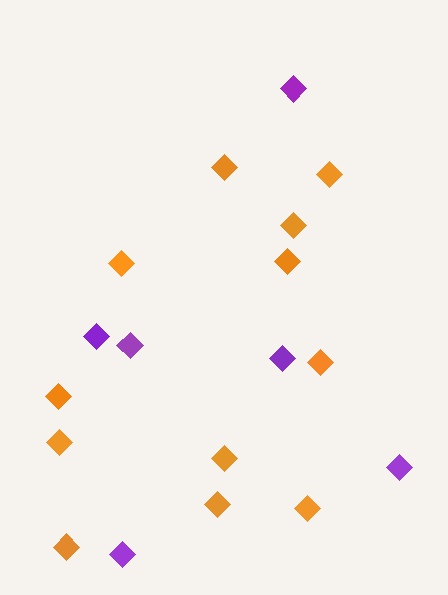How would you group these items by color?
There are 2 groups: one group of purple diamonds (6) and one group of orange diamonds (12).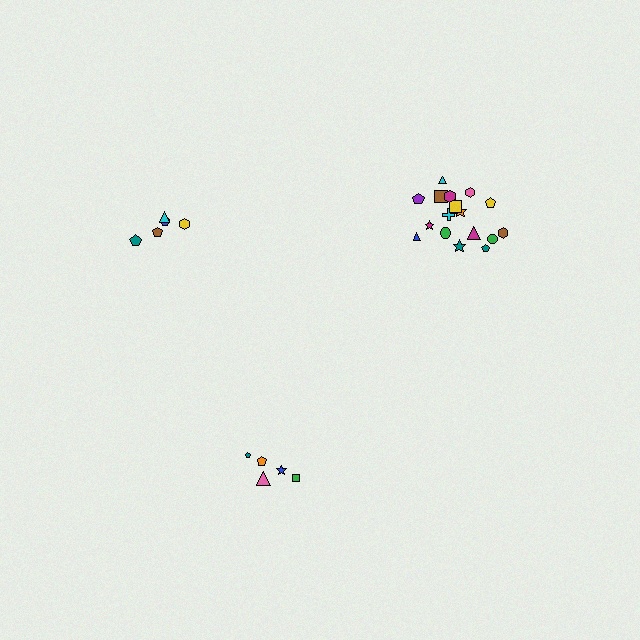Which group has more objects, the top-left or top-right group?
The top-right group.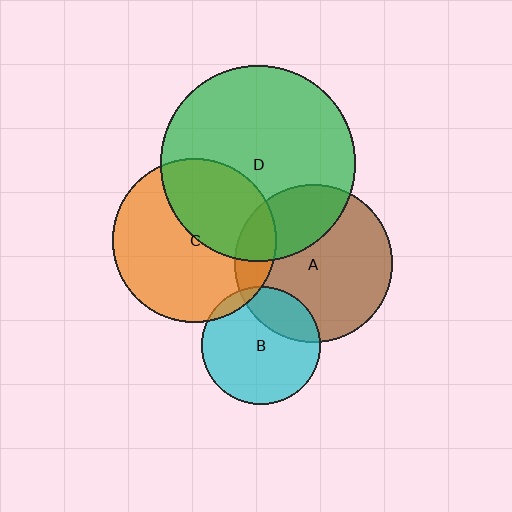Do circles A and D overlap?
Yes.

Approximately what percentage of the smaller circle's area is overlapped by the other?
Approximately 30%.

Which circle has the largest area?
Circle D (green).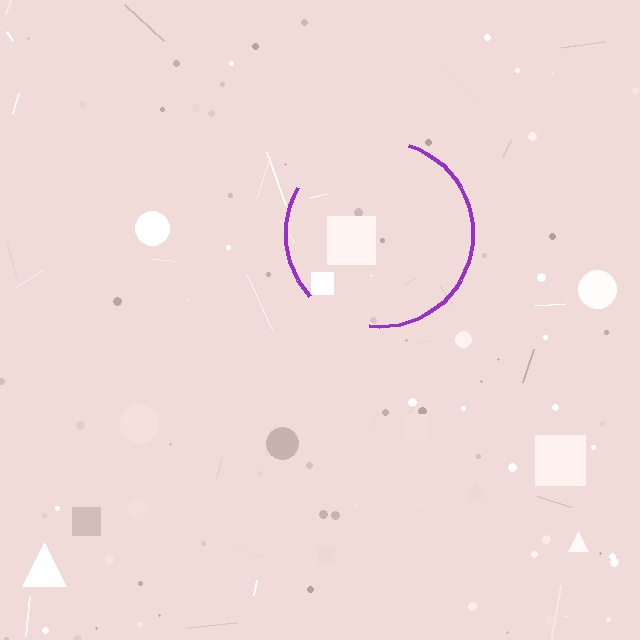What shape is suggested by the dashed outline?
The dashed outline suggests a circle.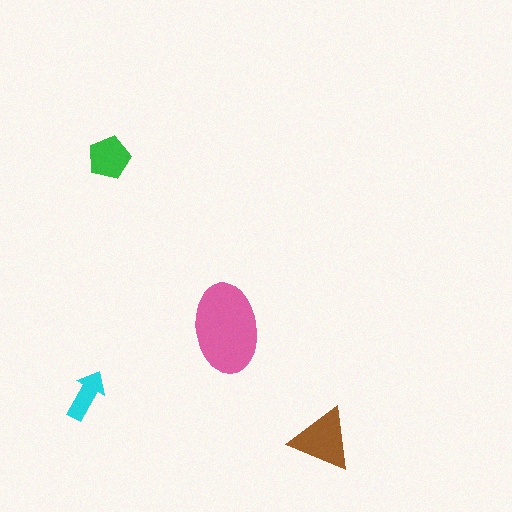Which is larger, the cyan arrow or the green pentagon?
The green pentagon.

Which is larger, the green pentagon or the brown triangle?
The brown triangle.